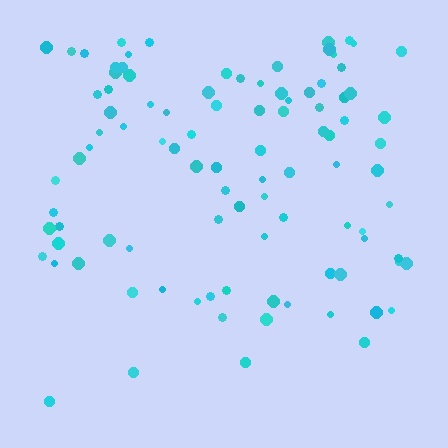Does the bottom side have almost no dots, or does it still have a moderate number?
Still a moderate number, just noticeably fewer than the top.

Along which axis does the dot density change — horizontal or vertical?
Vertical.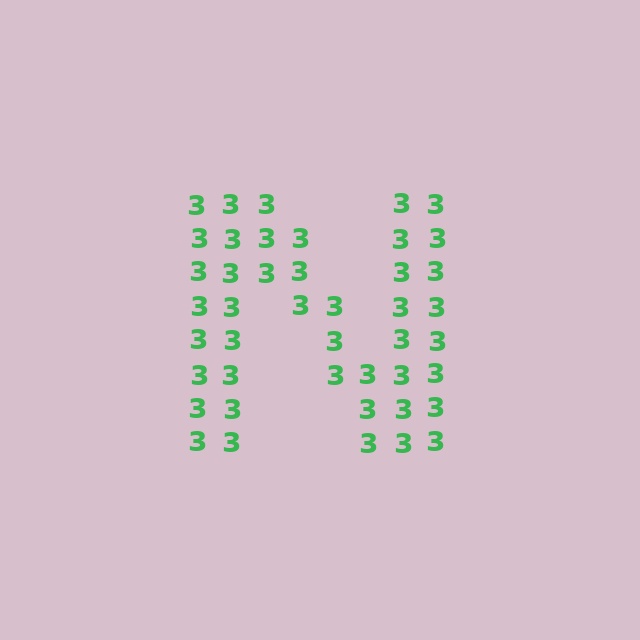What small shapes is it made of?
It is made of small digit 3's.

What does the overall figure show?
The overall figure shows the letter N.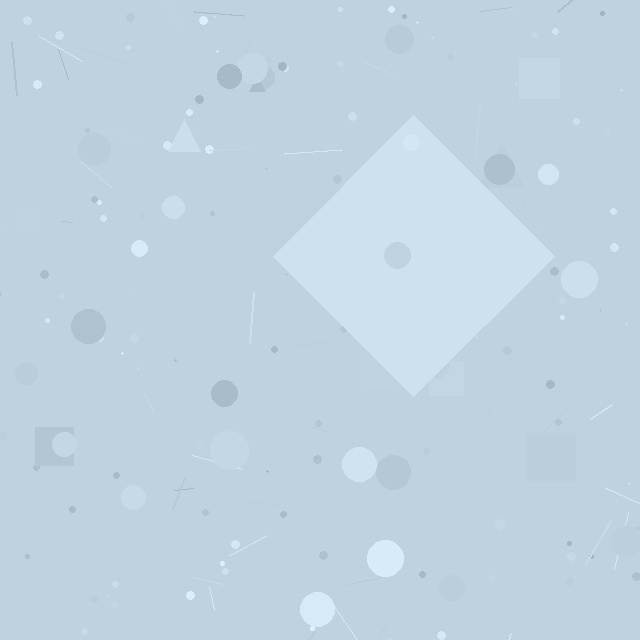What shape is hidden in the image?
A diamond is hidden in the image.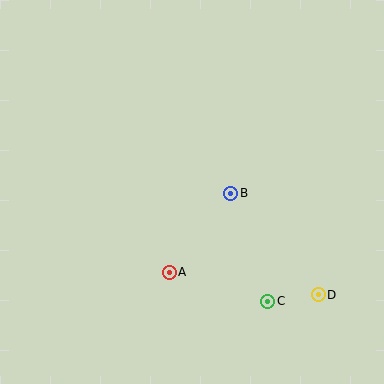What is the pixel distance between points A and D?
The distance between A and D is 151 pixels.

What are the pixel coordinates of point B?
Point B is at (231, 194).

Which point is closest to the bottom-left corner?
Point A is closest to the bottom-left corner.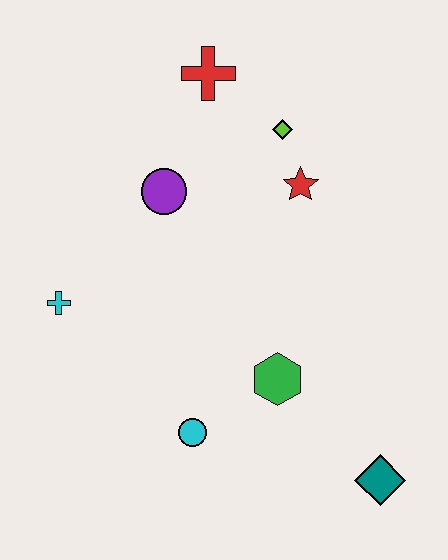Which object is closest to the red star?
The lime diamond is closest to the red star.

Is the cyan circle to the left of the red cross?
Yes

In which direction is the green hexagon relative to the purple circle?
The green hexagon is below the purple circle.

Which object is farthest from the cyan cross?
The teal diamond is farthest from the cyan cross.